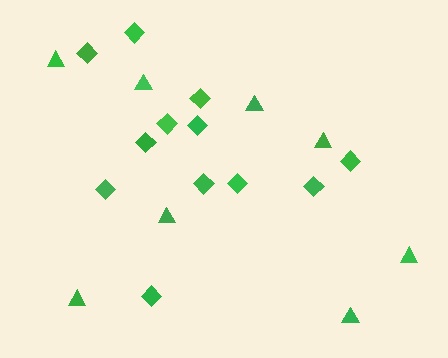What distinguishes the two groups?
There are 2 groups: one group of diamonds (12) and one group of triangles (8).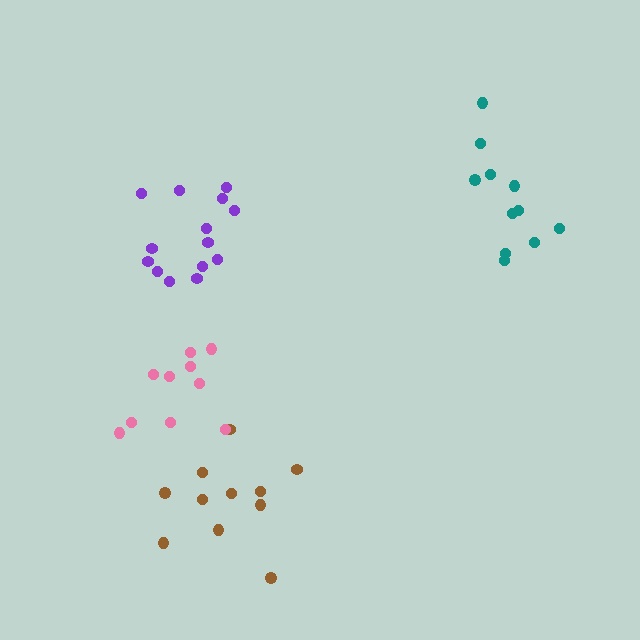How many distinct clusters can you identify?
There are 4 distinct clusters.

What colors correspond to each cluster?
The clusters are colored: teal, brown, purple, pink.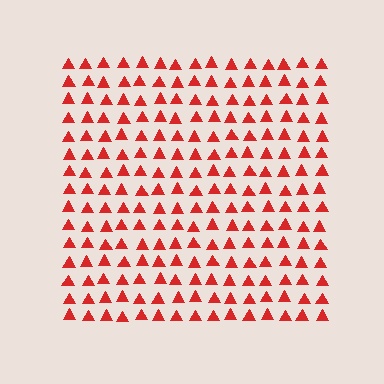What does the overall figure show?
The overall figure shows a square.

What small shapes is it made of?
It is made of small triangles.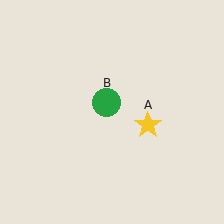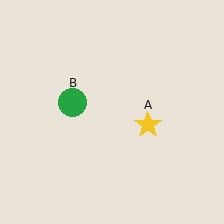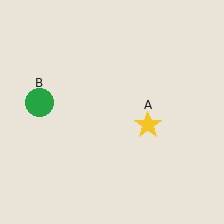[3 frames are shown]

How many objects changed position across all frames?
1 object changed position: green circle (object B).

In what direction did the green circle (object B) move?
The green circle (object B) moved left.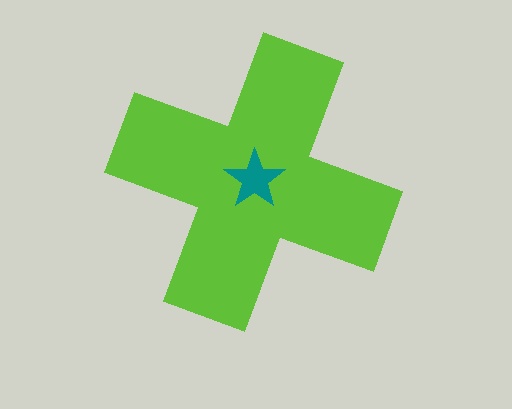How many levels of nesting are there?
2.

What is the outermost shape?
The lime cross.